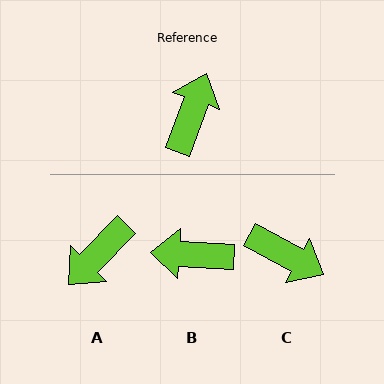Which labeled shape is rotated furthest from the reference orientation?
A, about 156 degrees away.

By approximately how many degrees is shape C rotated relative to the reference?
Approximately 99 degrees clockwise.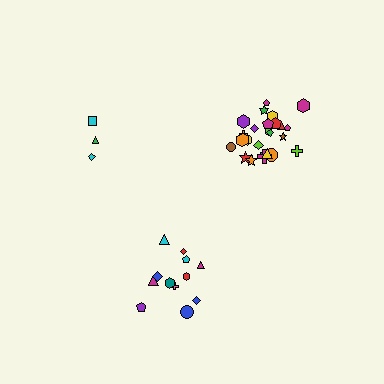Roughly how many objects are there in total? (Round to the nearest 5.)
Roughly 40 objects in total.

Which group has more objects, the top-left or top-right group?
The top-right group.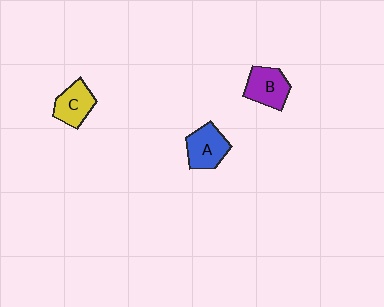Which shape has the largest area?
Shape A (blue).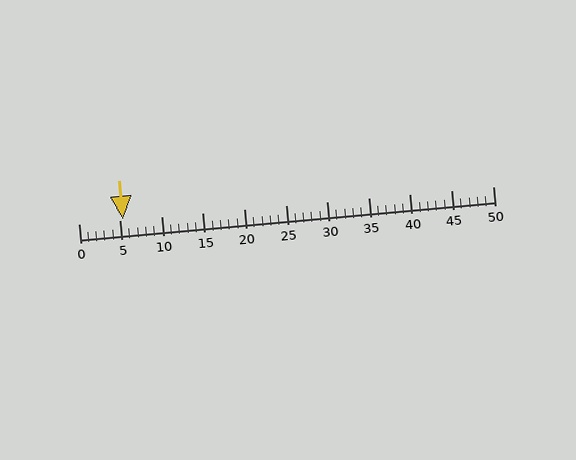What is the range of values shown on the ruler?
The ruler shows values from 0 to 50.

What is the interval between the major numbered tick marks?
The major tick marks are spaced 5 units apart.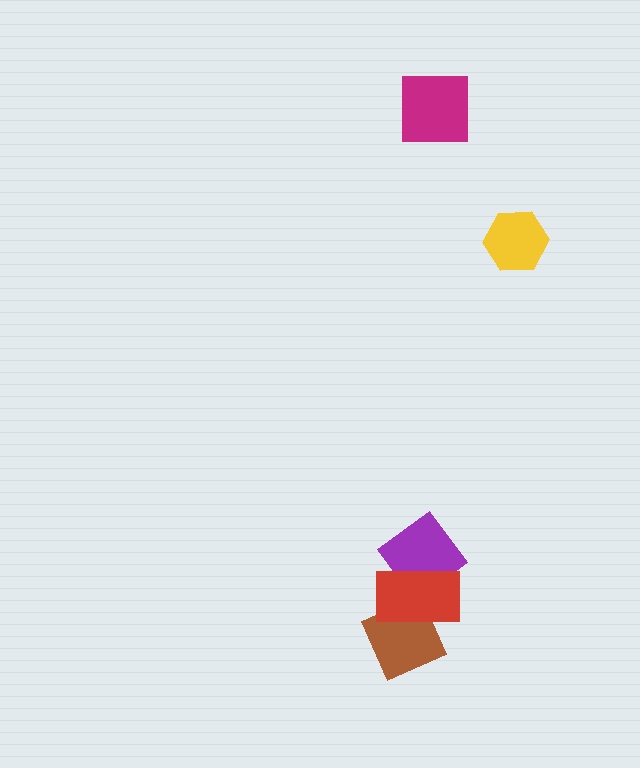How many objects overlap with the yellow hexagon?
0 objects overlap with the yellow hexagon.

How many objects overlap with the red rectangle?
2 objects overlap with the red rectangle.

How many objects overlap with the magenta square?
0 objects overlap with the magenta square.